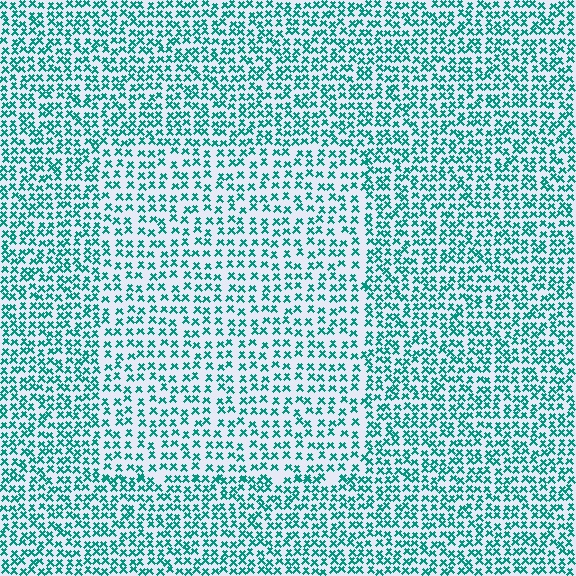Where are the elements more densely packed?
The elements are more densely packed outside the rectangle boundary.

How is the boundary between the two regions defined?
The boundary is defined by a change in element density (approximately 1.5x ratio). All elements are the same color, size, and shape.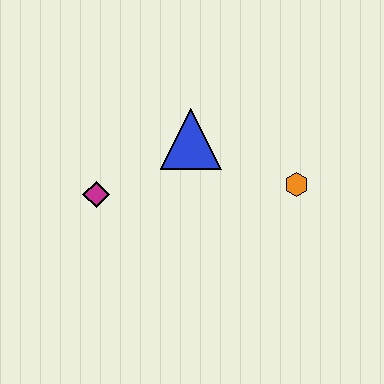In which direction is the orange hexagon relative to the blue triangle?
The orange hexagon is to the right of the blue triangle.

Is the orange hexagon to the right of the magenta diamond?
Yes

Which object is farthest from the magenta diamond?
The orange hexagon is farthest from the magenta diamond.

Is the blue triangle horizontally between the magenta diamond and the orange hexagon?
Yes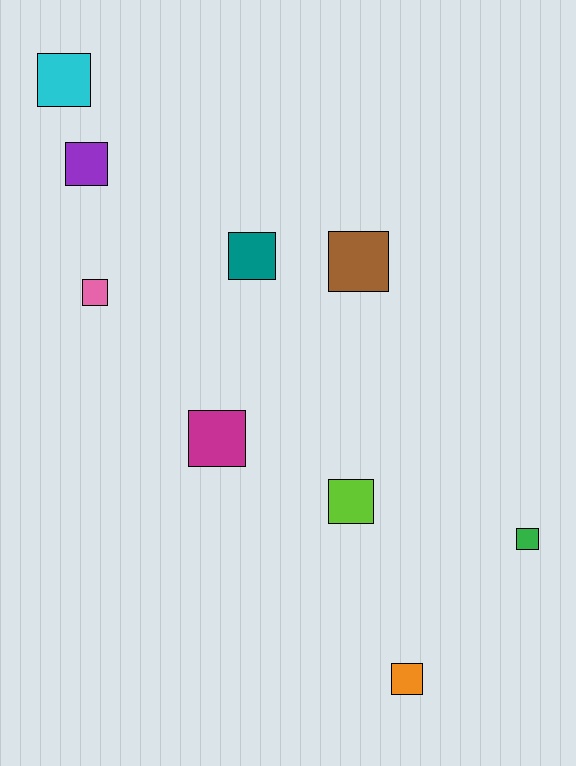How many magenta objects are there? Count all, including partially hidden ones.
There is 1 magenta object.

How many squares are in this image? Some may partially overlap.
There are 9 squares.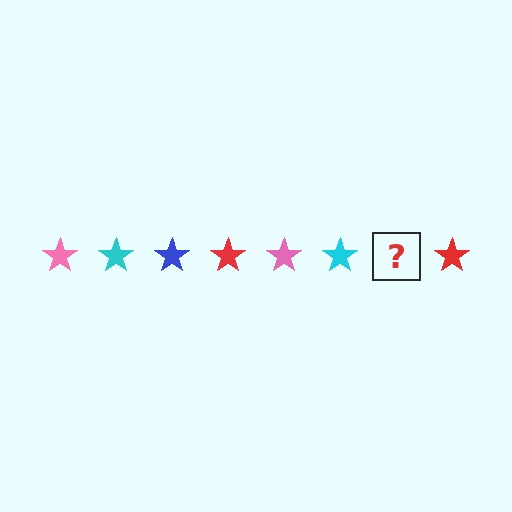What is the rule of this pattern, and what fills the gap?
The rule is that the pattern cycles through pink, cyan, blue, red stars. The gap should be filled with a blue star.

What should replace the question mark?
The question mark should be replaced with a blue star.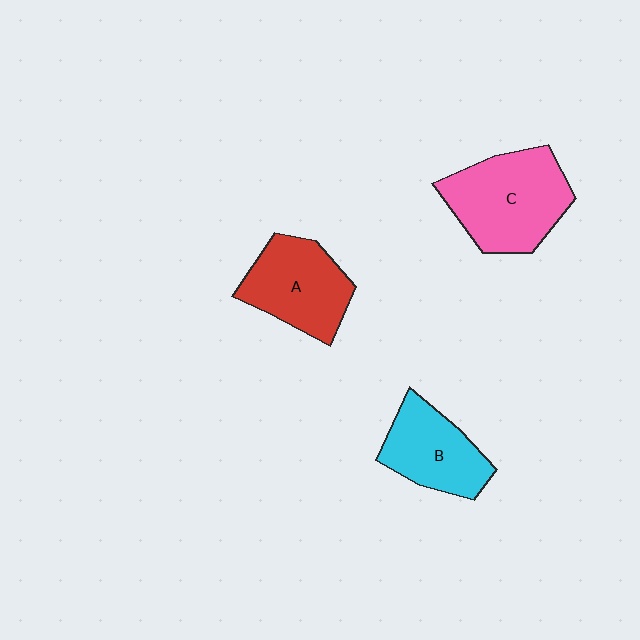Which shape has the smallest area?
Shape B (cyan).